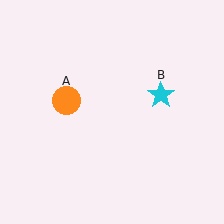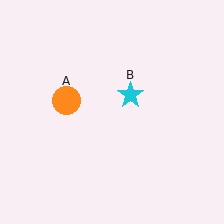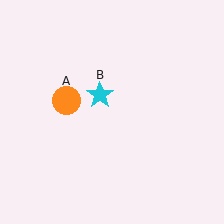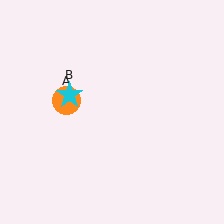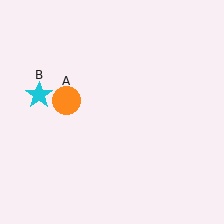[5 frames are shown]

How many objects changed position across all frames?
1 object changed position: cyan star (object B).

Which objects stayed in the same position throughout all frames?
Orange circle (object A) remained stationary.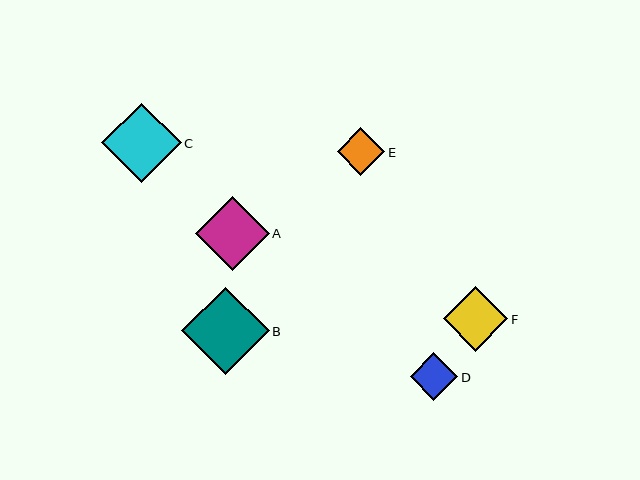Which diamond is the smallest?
Diamond D is the smallest with a size of approximately 48 pixels.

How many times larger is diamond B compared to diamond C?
Diamond B is approximately 1.1 times the size of diamond C.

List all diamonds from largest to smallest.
From largest to smallest: B, C, A, F, E, D.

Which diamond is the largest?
Diamond B is the largest with a size of approximately 87 pixels.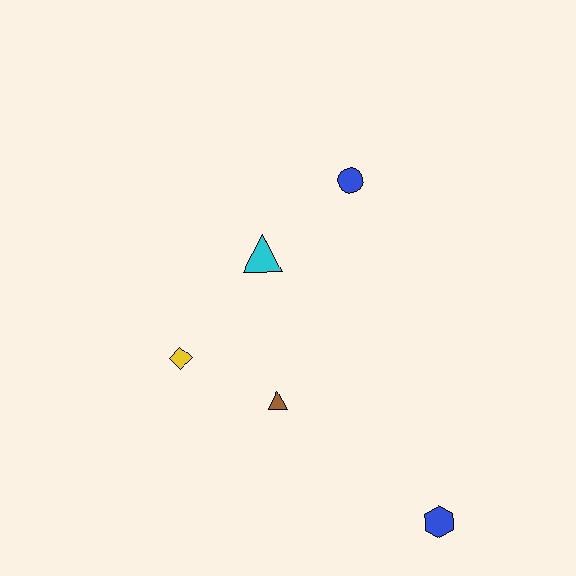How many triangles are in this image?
There are 2 triangles.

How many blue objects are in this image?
There are 2 blue objects.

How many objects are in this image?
There are 5 objects.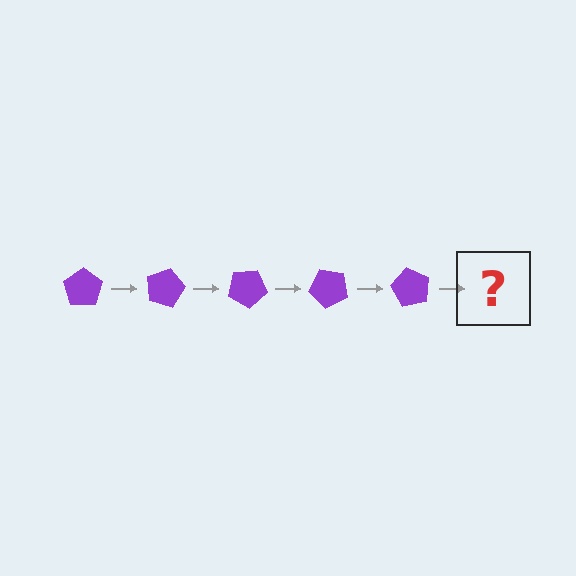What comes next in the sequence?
The next element should be a purple pentagon rotated 75 degrees.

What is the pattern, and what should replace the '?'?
The pattern is that the pentagon rotates 15 degrees each step. The '?' should be a purple pentagon rotated 75 degrees.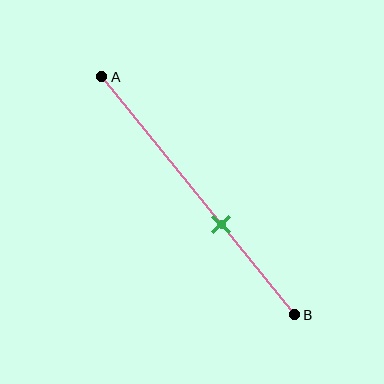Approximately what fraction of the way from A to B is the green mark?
The green mark is approximately 60% of the way from A to B.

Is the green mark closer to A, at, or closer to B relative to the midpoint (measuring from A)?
The green mark is closer to point B than the midpoint of segment AB.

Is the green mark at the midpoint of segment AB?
No, the mark is at about 60% from A, not at the 50% midpoint.